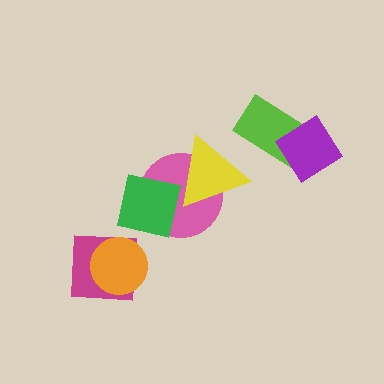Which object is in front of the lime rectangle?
The purple diamond is in front of the lime rectangle.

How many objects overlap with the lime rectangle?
1 object overlaps with the lime rectangle.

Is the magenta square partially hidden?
Yes, it is partially covered by another shape.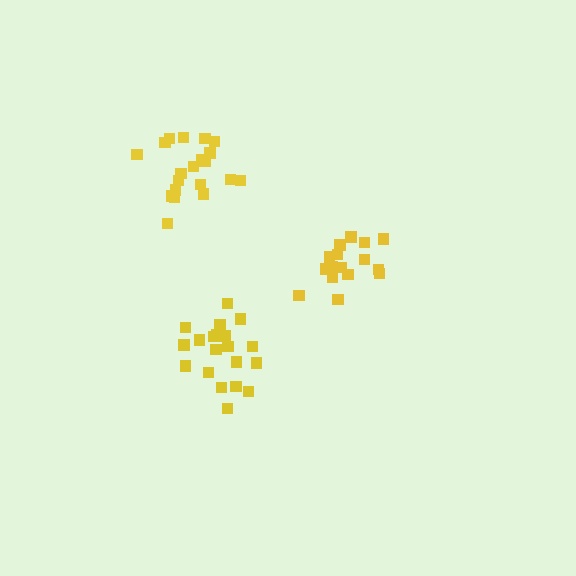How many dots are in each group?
Group 1: 16 dots, Group 2: 20 dots, Group 3: 21 dots (57 total).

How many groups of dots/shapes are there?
There are 3 groups.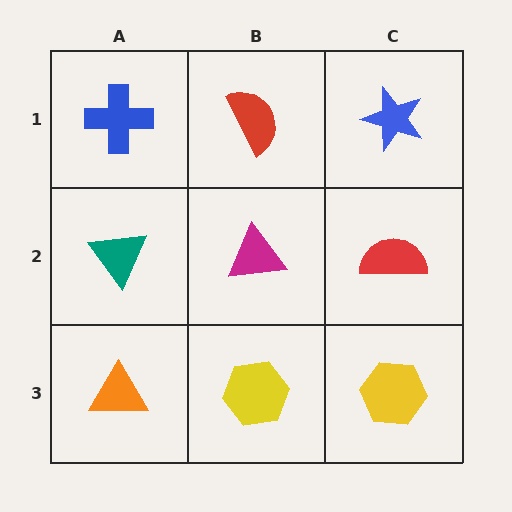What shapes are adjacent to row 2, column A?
A blue cross (row 1, column A), an orange triangle (row 3, column A), a magenta triangle (row 2, column B).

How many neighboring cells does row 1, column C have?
2.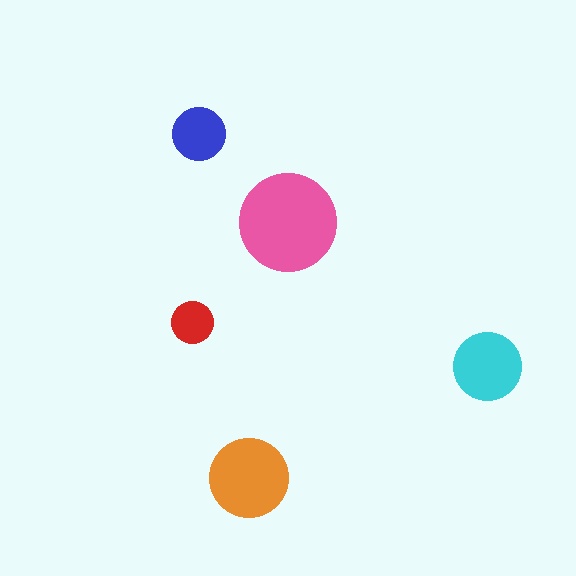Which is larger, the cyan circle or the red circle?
The cyan one.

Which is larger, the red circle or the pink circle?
The pink one.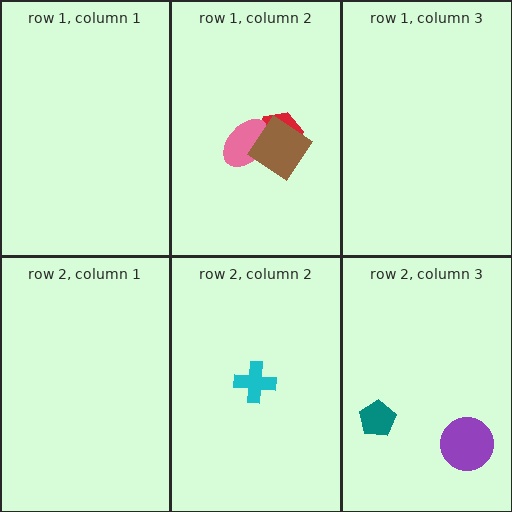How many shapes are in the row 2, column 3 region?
2.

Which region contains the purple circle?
The row 2, column 3 region.